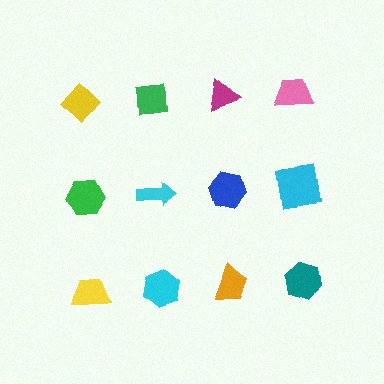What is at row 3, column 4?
A teal hexagon.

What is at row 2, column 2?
A cyan arrow.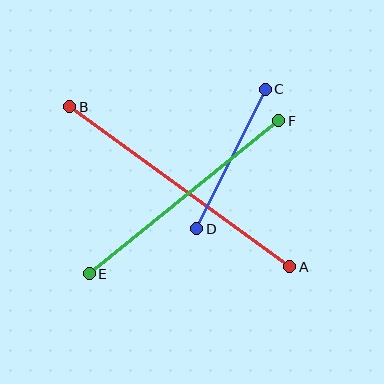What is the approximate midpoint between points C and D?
The midpoint is at approximately (231, 159) pixels.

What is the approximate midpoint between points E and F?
The midpoint is at approximately (184, 197) pixels.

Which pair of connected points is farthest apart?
Points A and B are farthest apart.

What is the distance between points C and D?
The distance is approximately 155 pixels.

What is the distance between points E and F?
The distance is approximately 244 pixels.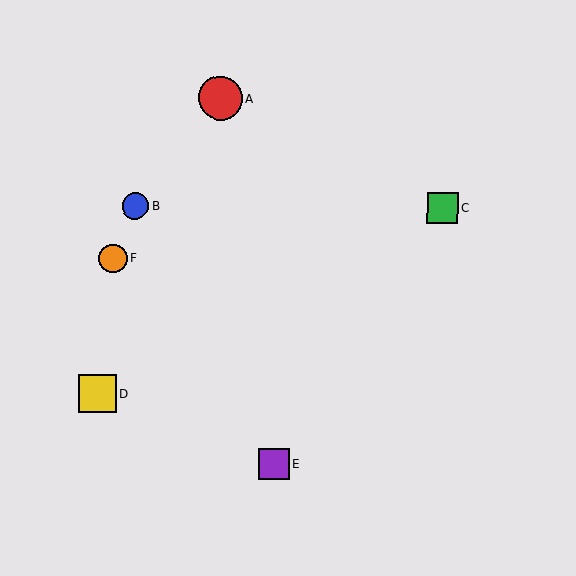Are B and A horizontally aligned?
No, B is at y≈206 and A is at y≈98.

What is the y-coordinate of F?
Object F is at y≈258.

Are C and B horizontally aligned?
Yes, both are at y≈208.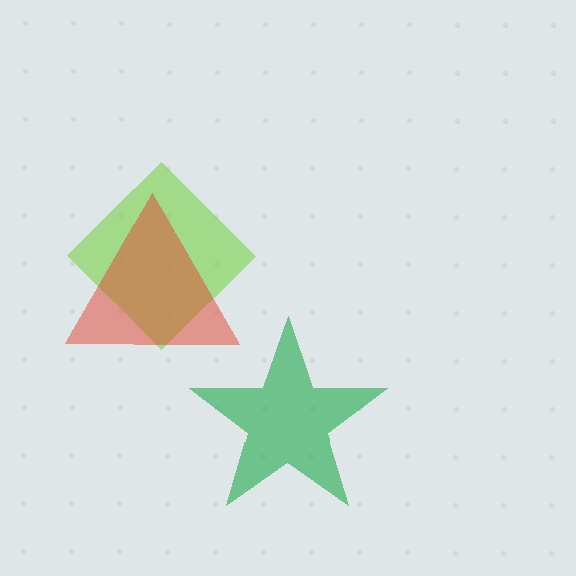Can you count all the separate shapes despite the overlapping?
Yes, there are 3 separate shapes.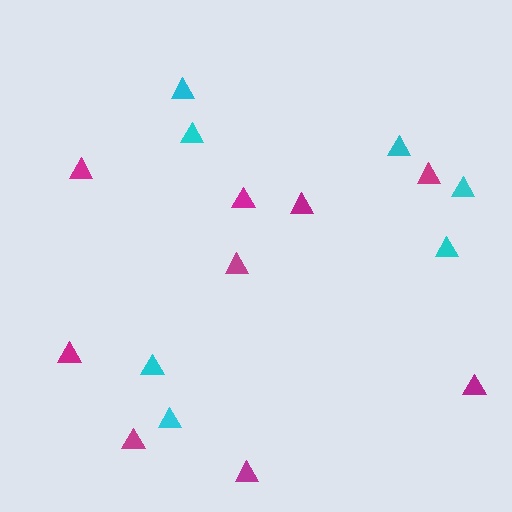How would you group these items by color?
There are 2 groups: one group of magenta triangles (9) and one group of cyan triangles (7).